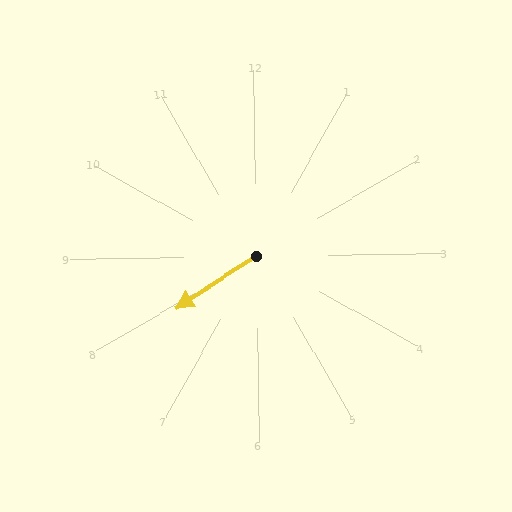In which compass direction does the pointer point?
Southwest.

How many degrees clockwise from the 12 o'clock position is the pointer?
Approximately 238 degrees.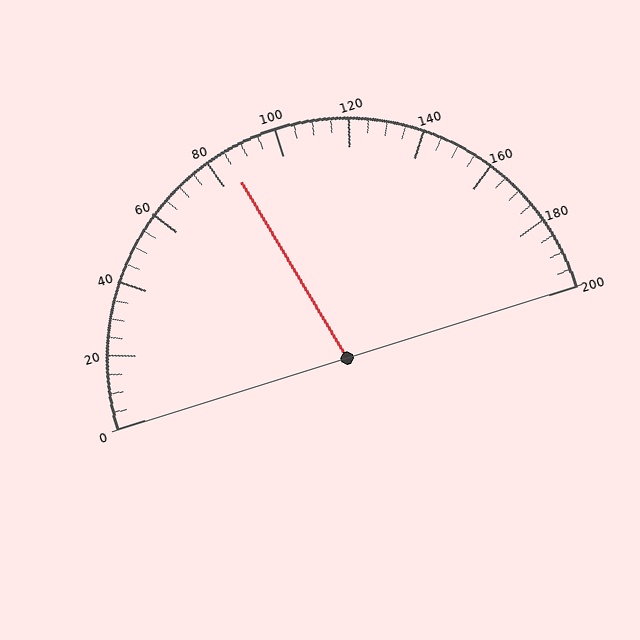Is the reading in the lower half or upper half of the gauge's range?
The reading is in the lower half of the range (0 to 200).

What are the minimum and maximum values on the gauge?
The gauge ranges from 0 to 200.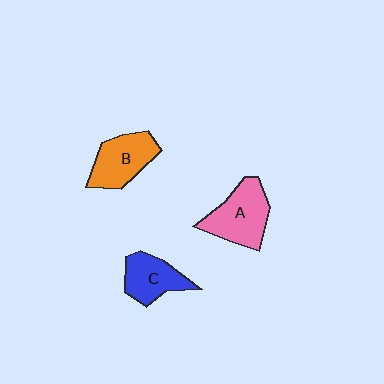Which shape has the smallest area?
Shape C (blue).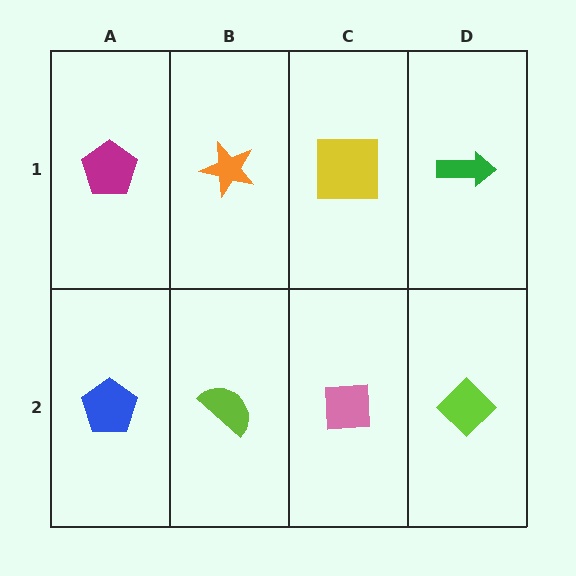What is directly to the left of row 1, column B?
A magenta pentagon.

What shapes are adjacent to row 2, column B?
An orange star (row 1, column B), a blue pentagon (row 2, column A), a pink square (row 2, column C).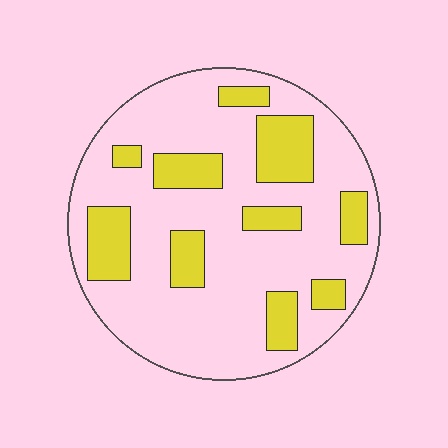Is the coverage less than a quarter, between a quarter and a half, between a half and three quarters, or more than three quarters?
Between a quarter and a half.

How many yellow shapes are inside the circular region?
10.